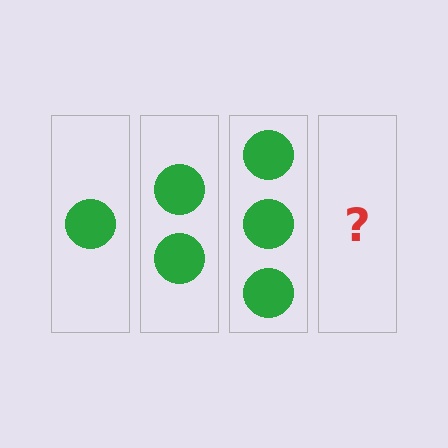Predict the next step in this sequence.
The next step is 4 circles.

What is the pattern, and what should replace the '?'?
The pattern is that each step adds one more circle. The '?' should be 4 circles.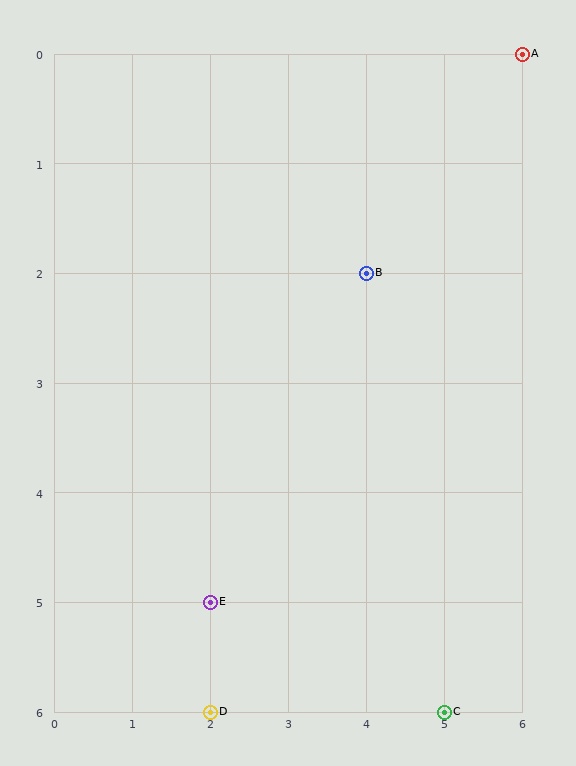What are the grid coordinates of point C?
Point C is at grid coordinates (5, 6).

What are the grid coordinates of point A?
Point A is at grid coordinates (6, 0).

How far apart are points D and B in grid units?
Points D and B are 2 columns and 4 rows apart (about 4.5 grid units diagonally).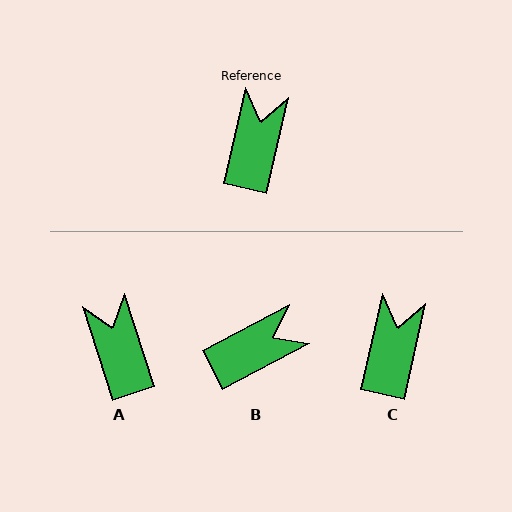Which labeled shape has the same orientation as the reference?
C.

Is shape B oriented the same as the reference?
No, it is off by about 49 degrees.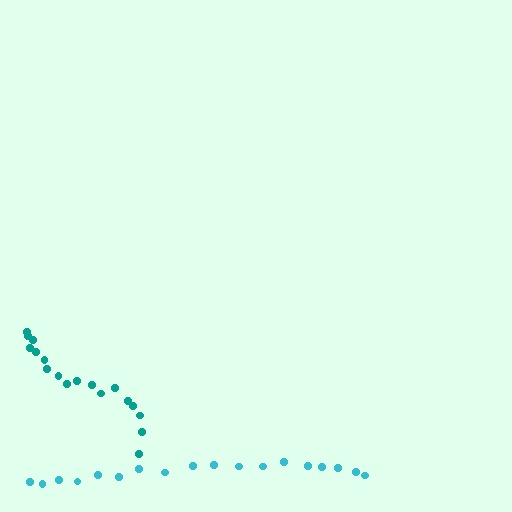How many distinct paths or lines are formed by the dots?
There are 2 distinct paths.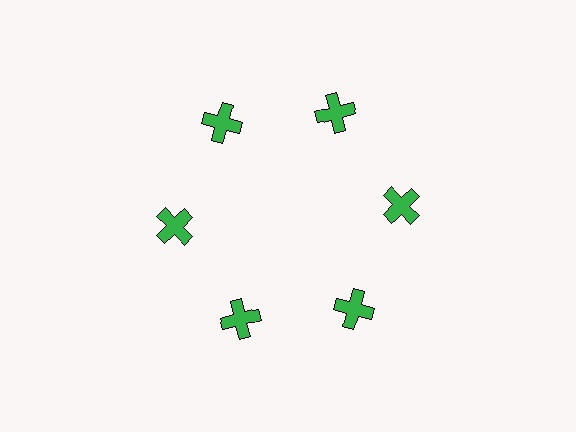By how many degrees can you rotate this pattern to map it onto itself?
The pattern maps onto itself every 60 degrees of rotation.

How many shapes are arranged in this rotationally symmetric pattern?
There are 6 shapes, arranged in 6 groups of 1.